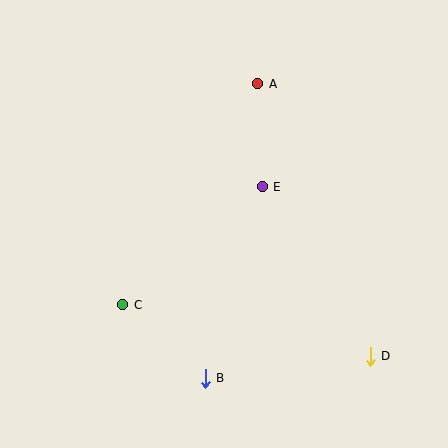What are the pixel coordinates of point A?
Point A is at (258, 84).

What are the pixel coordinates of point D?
Point D is at (370, 356).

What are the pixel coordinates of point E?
Point E is at (262, 187).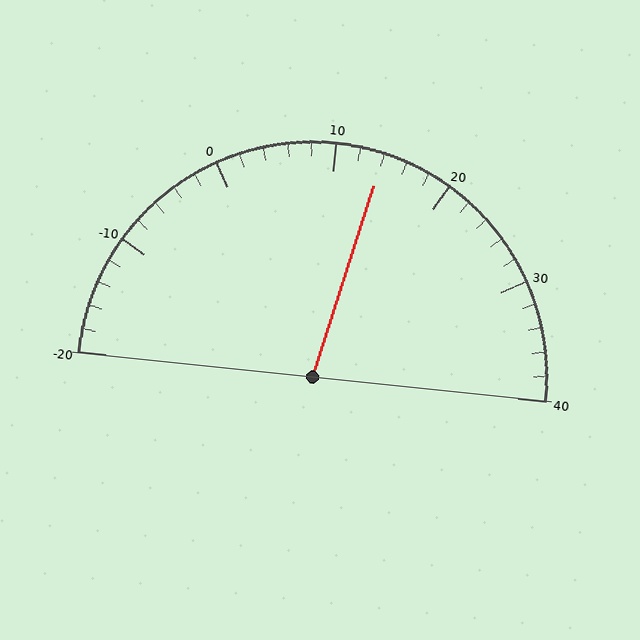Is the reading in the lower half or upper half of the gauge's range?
The reading is in the upper half of the range (-20 to 40).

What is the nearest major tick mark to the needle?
The nearest major tick mark is 10.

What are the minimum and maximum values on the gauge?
The gauge ranges from -20 to 40.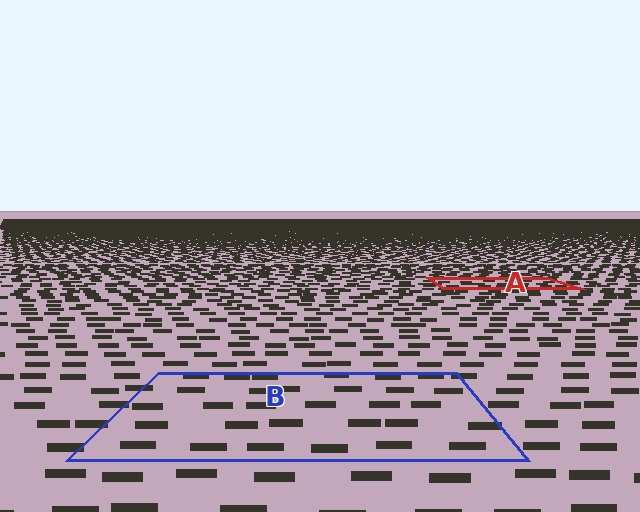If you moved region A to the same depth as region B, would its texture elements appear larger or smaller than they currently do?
They would appear larger. At a closer depth, the same texture elements are projected at a bigger on-screen size.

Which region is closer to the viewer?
Region B is closer. The texture elements there are larger and more spread out.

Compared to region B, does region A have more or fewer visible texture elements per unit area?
Region A has more texture elements per unit area — they are packed more densely because it is farther away.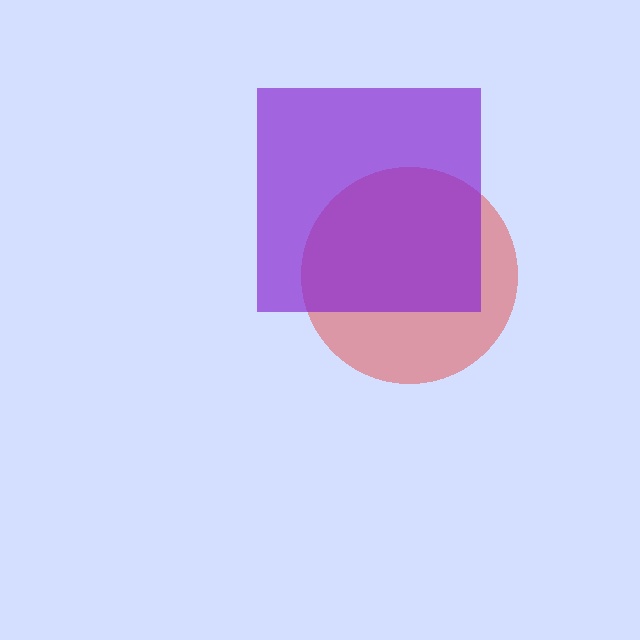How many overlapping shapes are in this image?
There are 2 overlapping shapes in the image.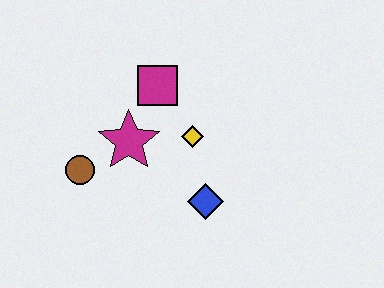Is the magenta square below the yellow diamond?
No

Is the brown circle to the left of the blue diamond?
Yes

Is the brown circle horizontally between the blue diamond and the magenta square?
No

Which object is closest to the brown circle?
The magenta star is closest to the brown circle.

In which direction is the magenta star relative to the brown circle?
The magenta star is to the right of the brown circle.